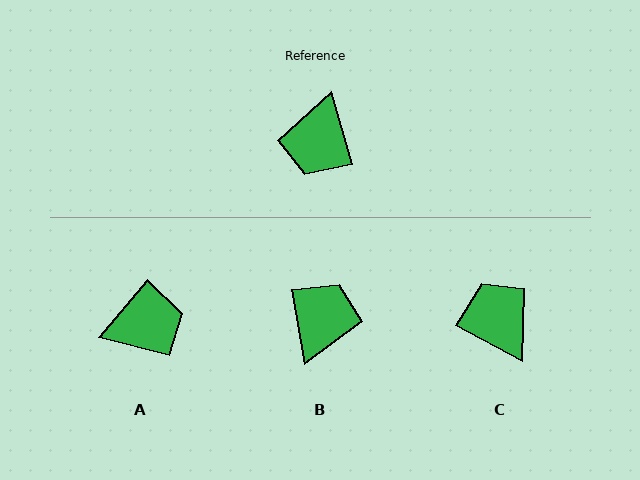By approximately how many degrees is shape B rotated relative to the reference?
Approximately 174 degrees counter-clockwise.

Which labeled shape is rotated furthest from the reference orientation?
B, about 174 degrees away.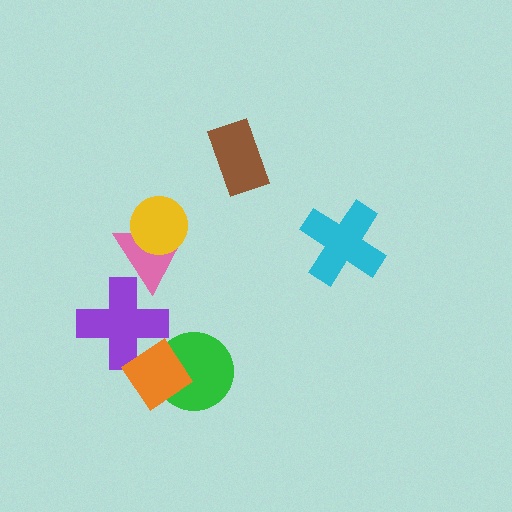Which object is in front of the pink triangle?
The yellow circle is in front of the pink triangle.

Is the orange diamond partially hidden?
No, no other shape covers it.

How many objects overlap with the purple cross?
2 objects overlap with the purple cross.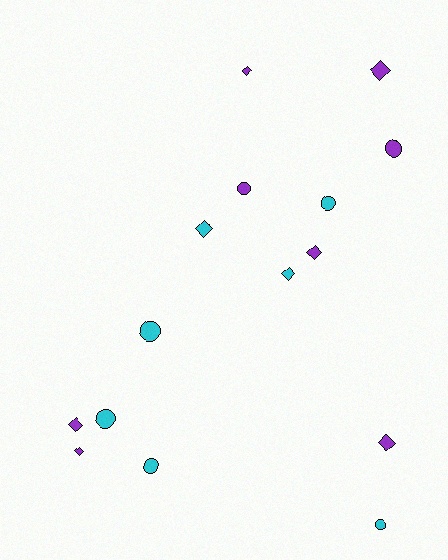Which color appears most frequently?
Purple, with 8 objects.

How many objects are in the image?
There are 15 objects.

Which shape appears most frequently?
Diamond, with 8 objects.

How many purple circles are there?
There are 2 purple circles.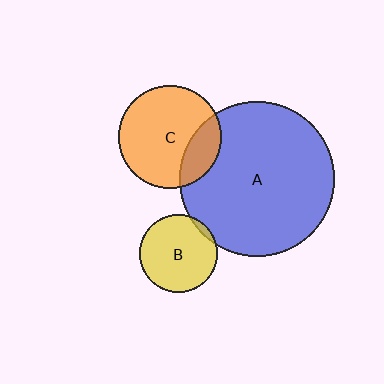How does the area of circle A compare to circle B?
Approximately 3.9 times.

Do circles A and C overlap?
Yes.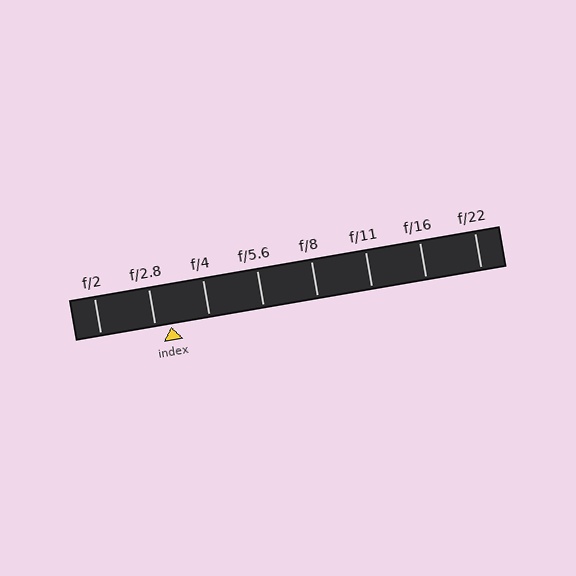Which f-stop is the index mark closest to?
The index mark is closest to f/2.8.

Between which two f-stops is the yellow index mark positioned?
The index mark is between f/2.8 and f/4.